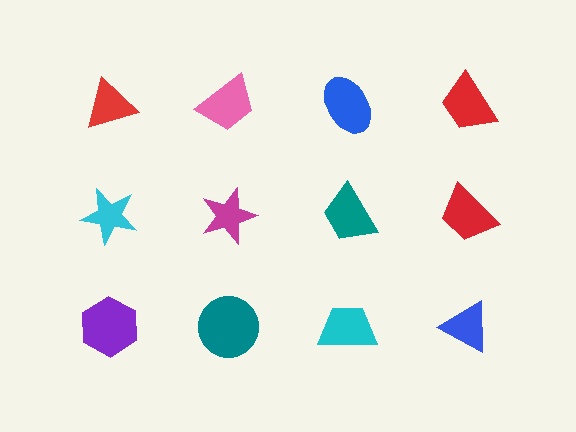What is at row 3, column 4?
A blue triangle.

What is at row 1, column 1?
A red triangle.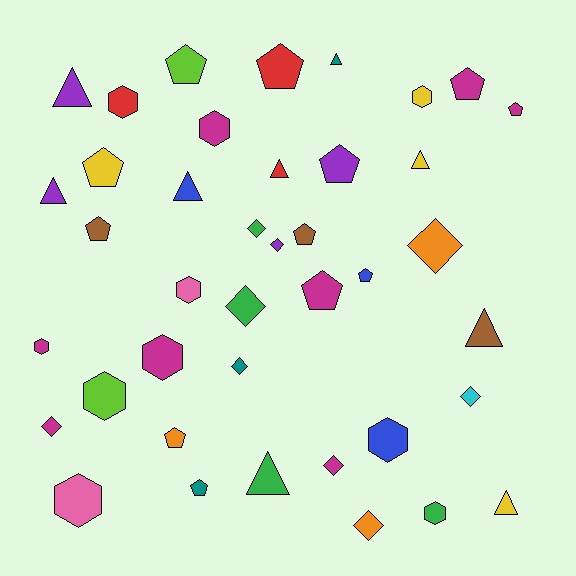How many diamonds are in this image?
There are 9 diamonds.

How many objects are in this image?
There are 40 objects.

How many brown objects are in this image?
There are 3 brown objects.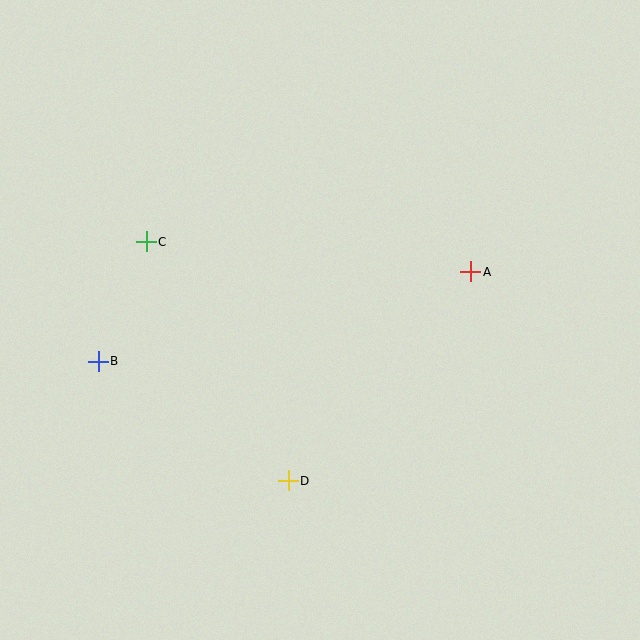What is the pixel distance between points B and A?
The distance between B and A is 383 pixels.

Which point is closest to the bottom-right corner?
Point D is closest to the bottom-right corner.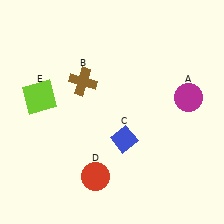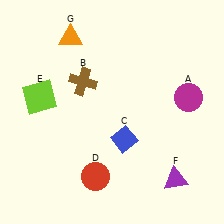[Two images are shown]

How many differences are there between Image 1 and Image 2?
There are 2 differences between the two images.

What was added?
A purple triangle (F), an orange triangle (G) were added in Image 2.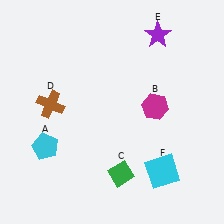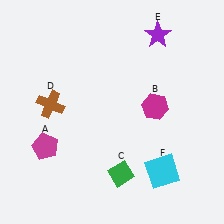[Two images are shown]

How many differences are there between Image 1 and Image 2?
There is 1 difference between the two images.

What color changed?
The pentagon (A) changed from cyan in Image 1 to magenta in Image 2.